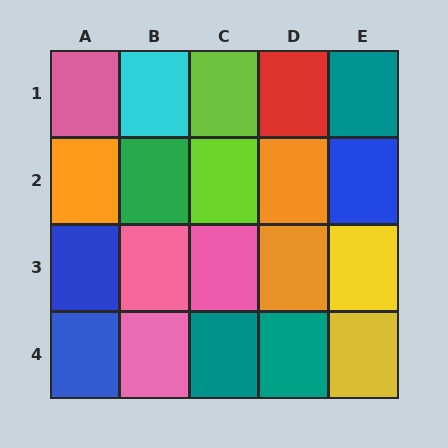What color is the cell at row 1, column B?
Cyan.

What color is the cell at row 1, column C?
Lime.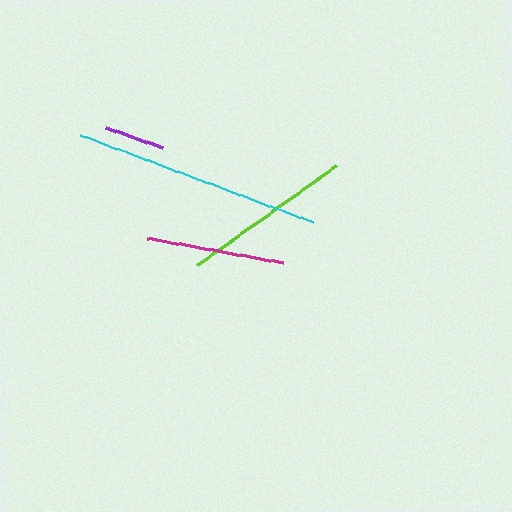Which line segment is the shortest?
The purple line is the shortest at approximately 61 pixels.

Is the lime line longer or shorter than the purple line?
The lime line is longer than the purple line.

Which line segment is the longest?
The cyan line is the longest at approximately 250 pixels.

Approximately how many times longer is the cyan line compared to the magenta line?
The cyan line is approximately 1.8 times the length of the magenta line.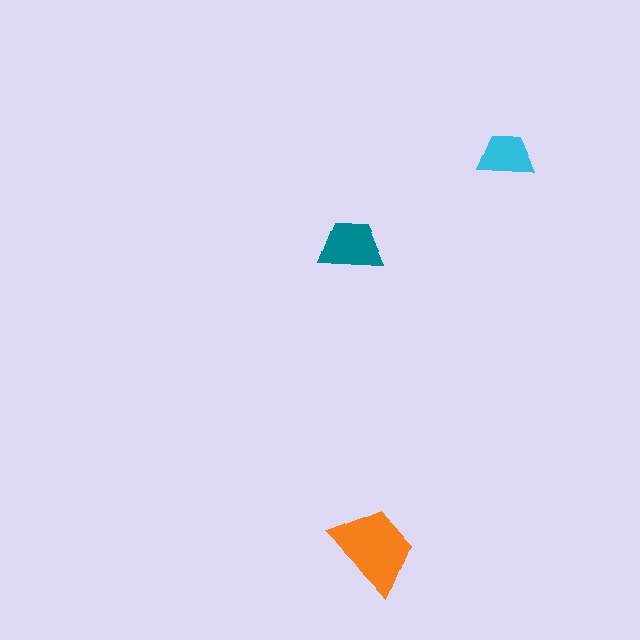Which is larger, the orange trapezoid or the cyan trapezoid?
The orange one.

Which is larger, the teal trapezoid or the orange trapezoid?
The orange one.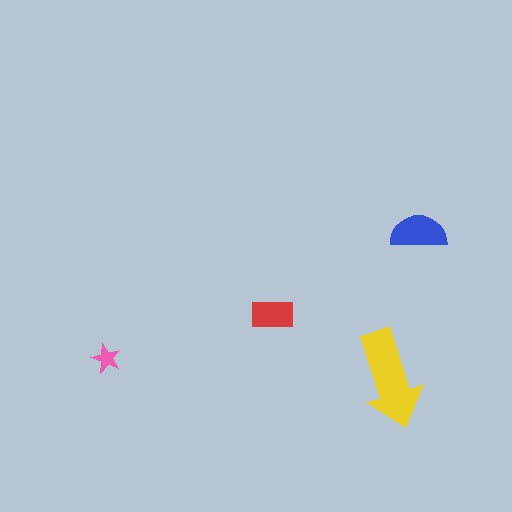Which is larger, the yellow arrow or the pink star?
The yellow arrow.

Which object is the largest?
The yellow arrow.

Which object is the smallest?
The pink star.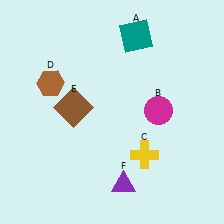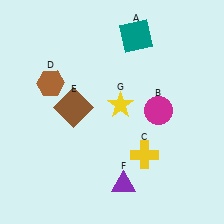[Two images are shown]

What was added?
A yellow star (G) was added in Image 2.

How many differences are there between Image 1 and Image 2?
There is 1 difference between the two images.